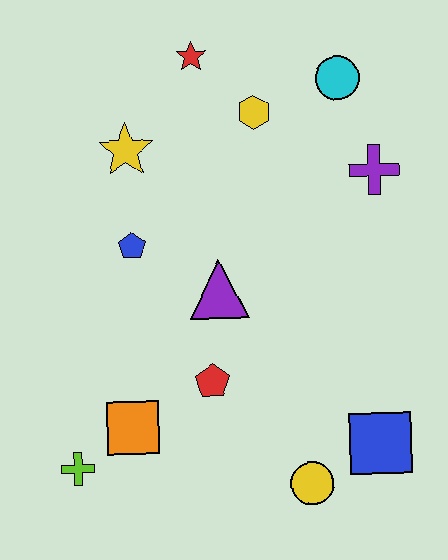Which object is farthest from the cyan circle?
The lime cross is farthest from the cyan circle.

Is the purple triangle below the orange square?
No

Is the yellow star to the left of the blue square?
Yes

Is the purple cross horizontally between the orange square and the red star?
No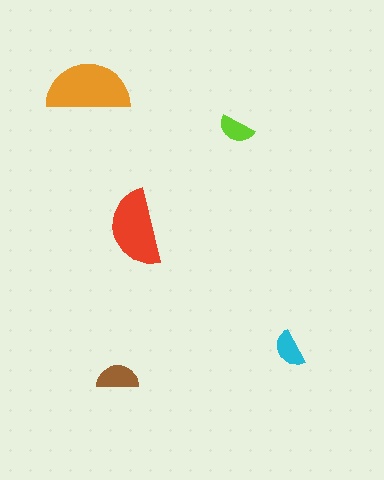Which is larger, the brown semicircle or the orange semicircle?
The orange one.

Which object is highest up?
The orange semicircle is topmost.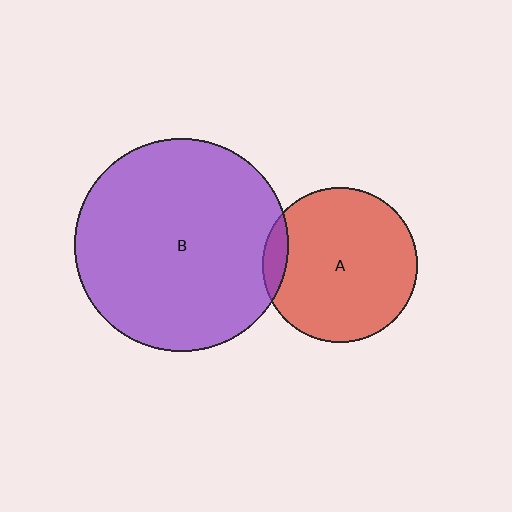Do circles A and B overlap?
Yes.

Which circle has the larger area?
Circle B (purple).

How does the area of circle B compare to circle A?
Approximately 1.9 times.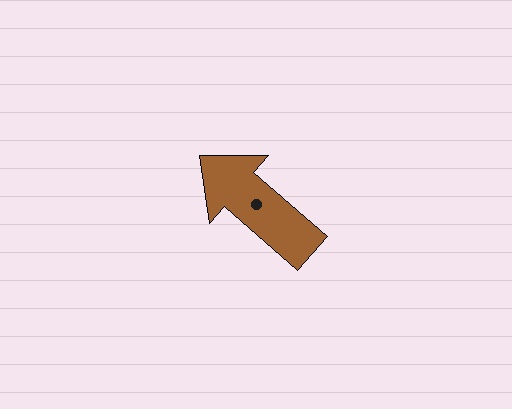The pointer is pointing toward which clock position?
Roughly 10 o'clock.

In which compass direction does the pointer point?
Northwest.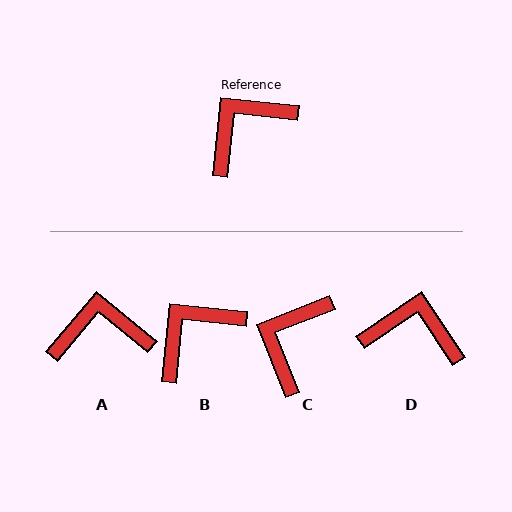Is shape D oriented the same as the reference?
No, it is off by about 50 degrees.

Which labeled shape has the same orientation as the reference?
B.